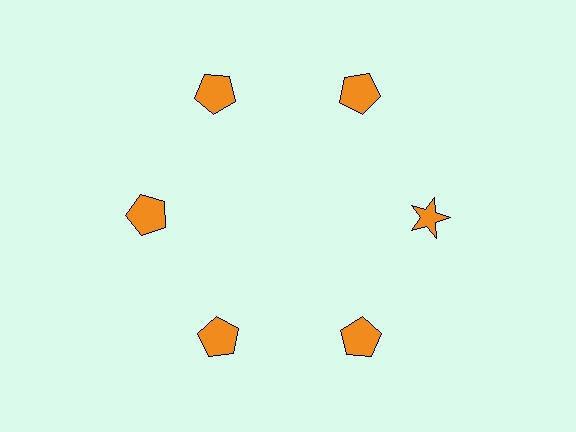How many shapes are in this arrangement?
There are 6 shapes arranged in a ring pattern.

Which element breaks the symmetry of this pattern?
The orange star at roughly the 3 o'clock position breaks the symmetry. All other shapes are orange pentagons.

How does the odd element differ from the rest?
It has a different shape: star instead of pentagon.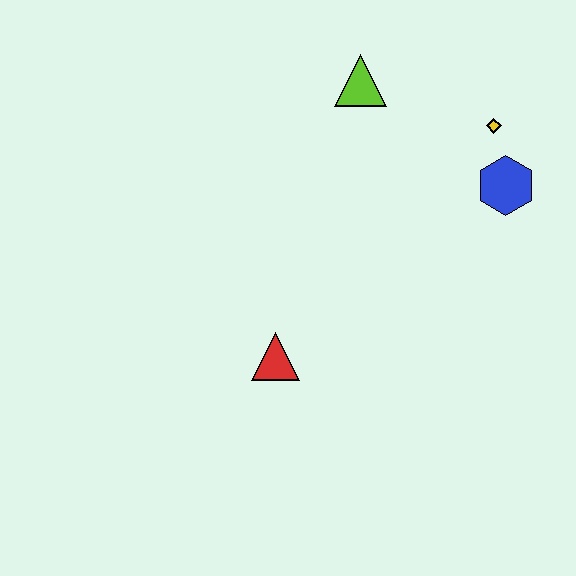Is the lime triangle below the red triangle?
No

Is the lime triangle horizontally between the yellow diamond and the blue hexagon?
No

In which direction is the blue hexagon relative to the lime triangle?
The blue hexagon is to the right of the lime triangle.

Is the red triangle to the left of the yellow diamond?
Yes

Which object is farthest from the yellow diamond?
The red triangle is farthest from the yellow diamond.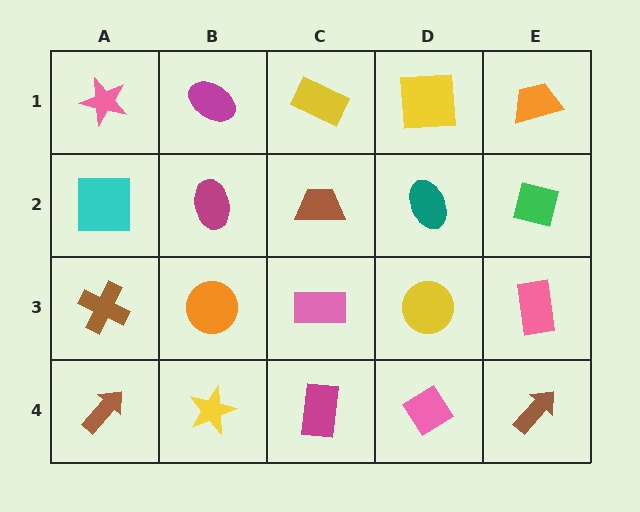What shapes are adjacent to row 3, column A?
A cyan square (row 2, column A), a brown arrow (row 4, column A), an orange circle (row 3, column B).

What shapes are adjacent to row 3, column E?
A green square (row 2, column E), a brown arrow (row 4, column E), a yellow circle (row 3, column D).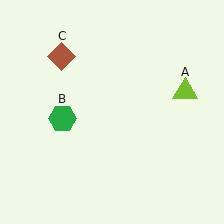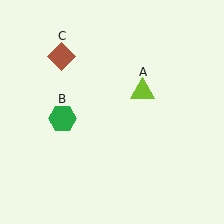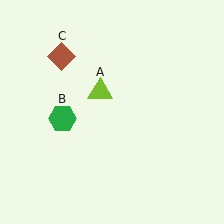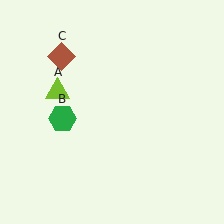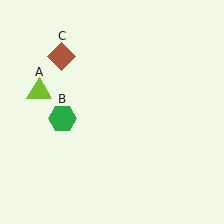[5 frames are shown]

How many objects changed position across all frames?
1 object changed position: lime triangle (object A).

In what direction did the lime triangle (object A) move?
The lime triangle (object A) moved left.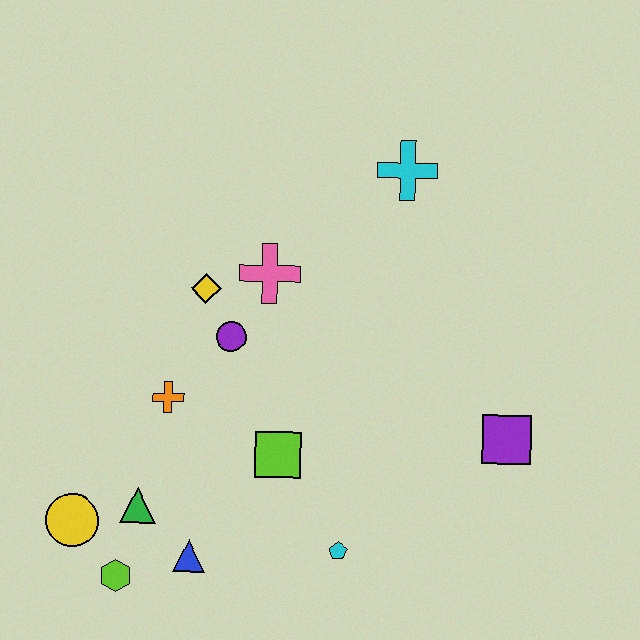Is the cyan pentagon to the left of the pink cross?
No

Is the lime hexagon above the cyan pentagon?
No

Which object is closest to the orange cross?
The purple circle is closest to the orange cross.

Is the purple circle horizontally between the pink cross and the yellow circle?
Yes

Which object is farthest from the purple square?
The yellow circle is farthest from the purple square.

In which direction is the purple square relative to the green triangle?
The purple square is to the right of the green triangle.